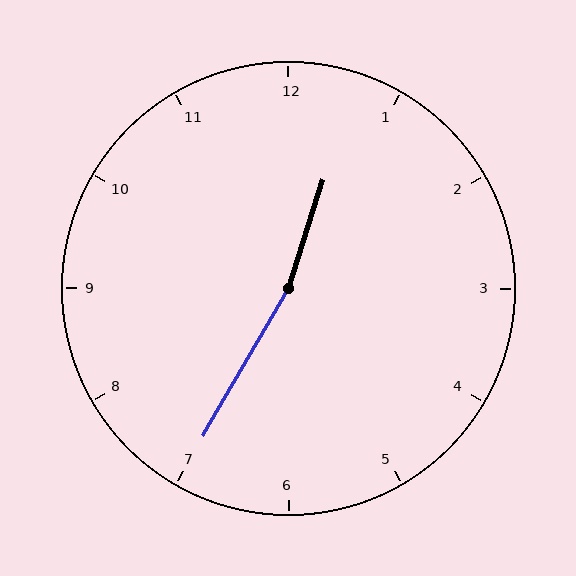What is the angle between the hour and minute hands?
Approximately 168 degrees.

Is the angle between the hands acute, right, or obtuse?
It is obtuse.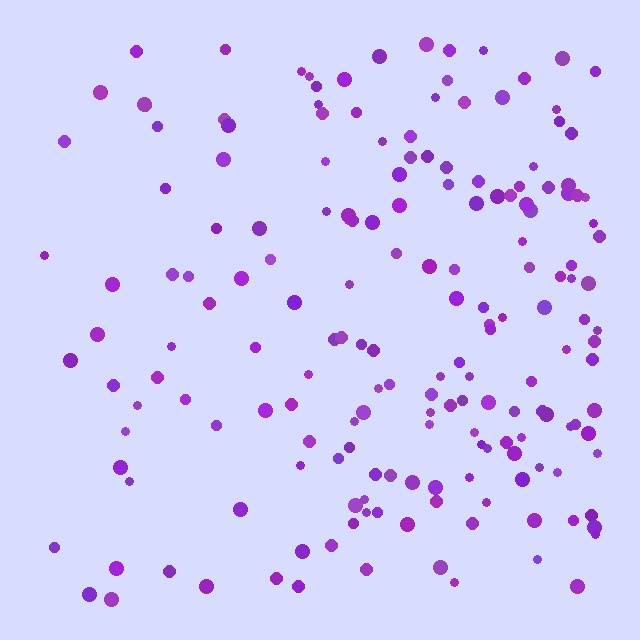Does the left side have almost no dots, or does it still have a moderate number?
Still a moderate number, just noticeably fewer than the right.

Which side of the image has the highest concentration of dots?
The right.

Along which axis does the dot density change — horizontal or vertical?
Horizontal.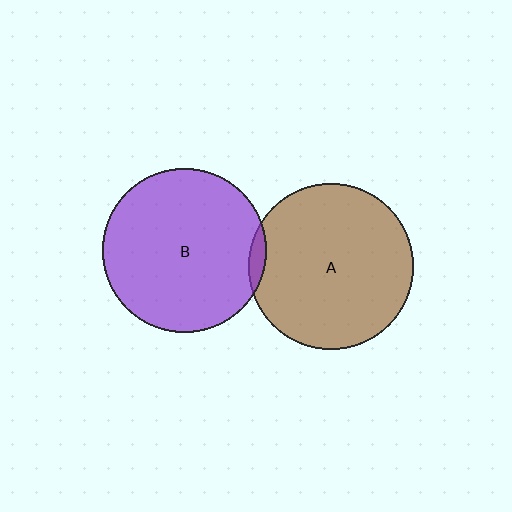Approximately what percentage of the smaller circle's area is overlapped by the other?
Approximately 5%.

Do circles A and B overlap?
Yes.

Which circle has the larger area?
Circle A (brown).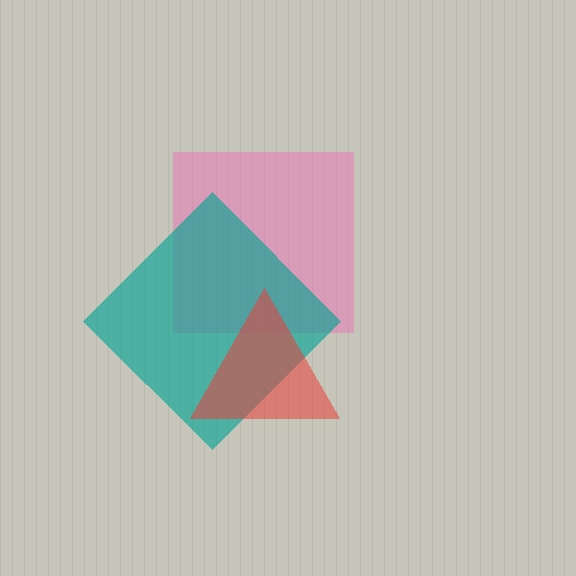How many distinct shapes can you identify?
There are 3 distinct shapes: a pink square, a teal diamond, a red triangle.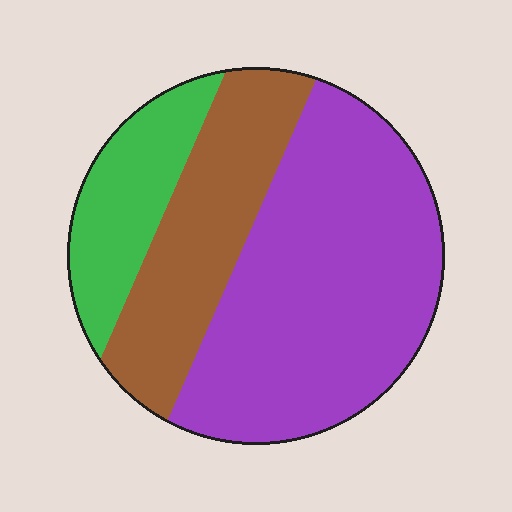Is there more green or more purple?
Purple.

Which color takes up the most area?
Purple, at roughly 55%.